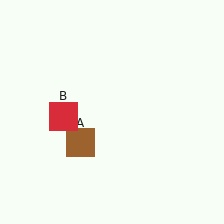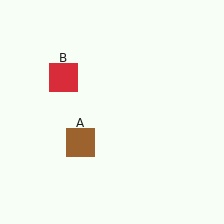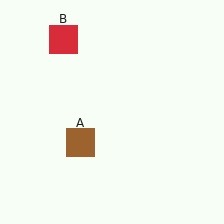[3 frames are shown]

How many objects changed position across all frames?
1 object changed position: red square (object B).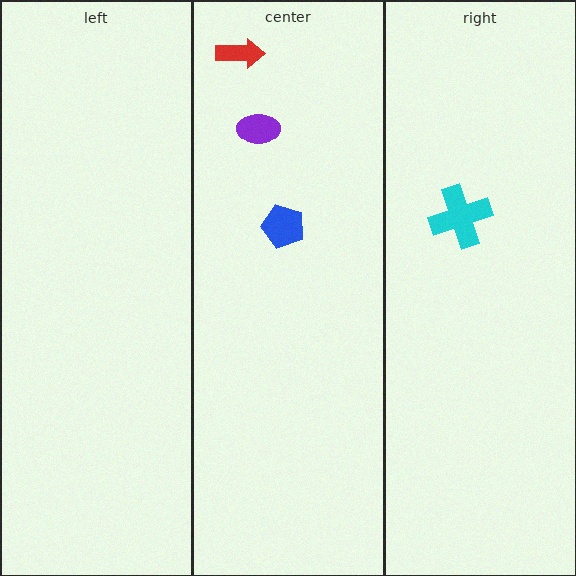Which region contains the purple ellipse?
The center region.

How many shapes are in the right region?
1.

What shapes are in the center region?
The purple ellipse, the blue pentagon, the red arrow.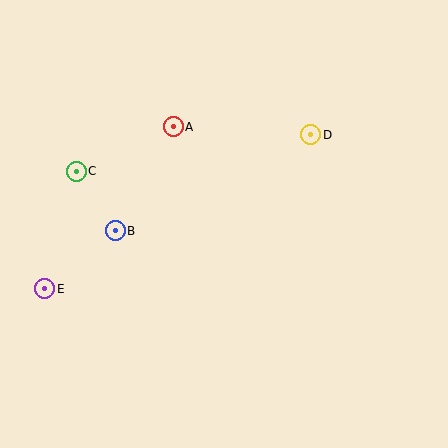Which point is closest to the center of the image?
Point B at (115, 231) is closest to the center.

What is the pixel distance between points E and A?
The distance between E and A is 207 pixels.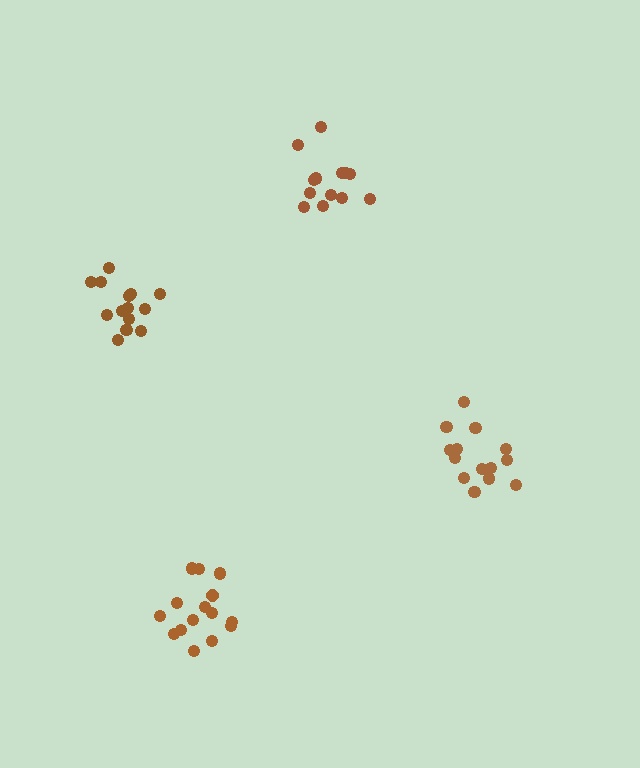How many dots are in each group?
Group 1: 15 dots, Group 2: 14 dots, Group 3: 14 dots, Group 4: 14 dots (57 total).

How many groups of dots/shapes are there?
There are 4 groups.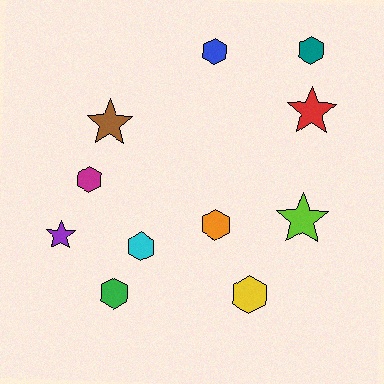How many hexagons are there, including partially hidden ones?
There are 7 hexagons.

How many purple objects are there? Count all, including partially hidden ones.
There is 1 purple object.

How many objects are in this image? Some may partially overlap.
There are 11 objects.